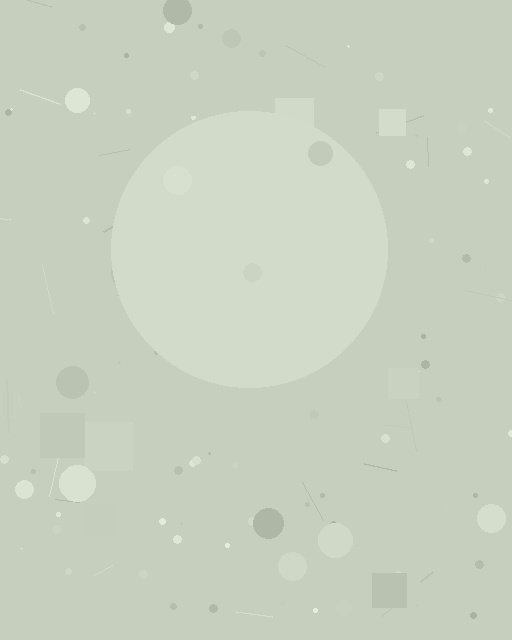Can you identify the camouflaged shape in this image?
The camouflaged shape is a circle.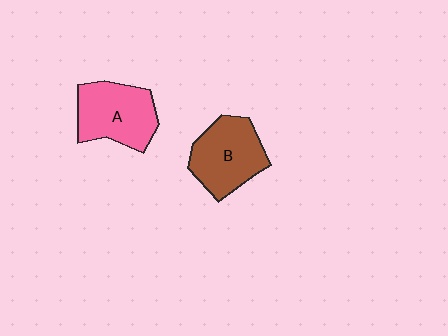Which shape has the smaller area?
Shape B (brown).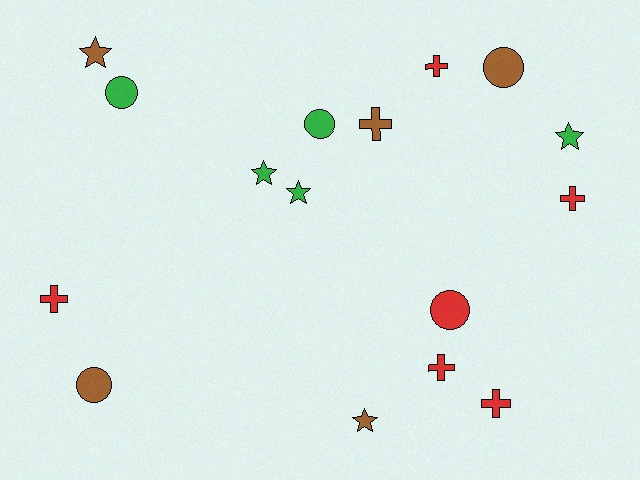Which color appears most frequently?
Red, with 6 objects.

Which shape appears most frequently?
Cross, with 6 objects.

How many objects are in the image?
There are 16 objects.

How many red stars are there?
There are no red stars.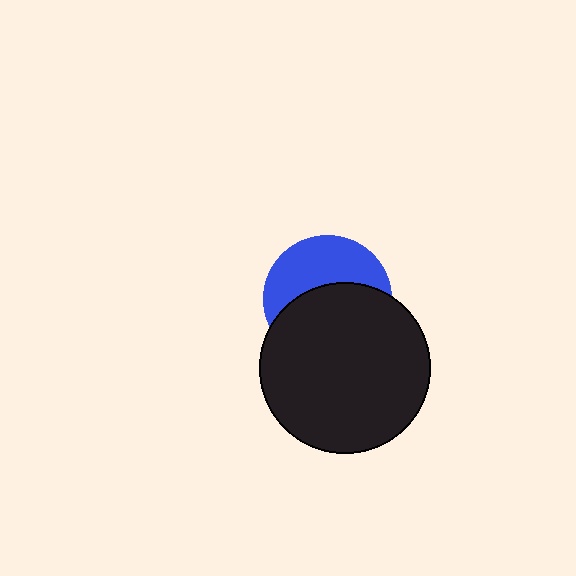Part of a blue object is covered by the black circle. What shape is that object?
It is a circle.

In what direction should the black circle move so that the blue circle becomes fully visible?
The black circle should move down. That is the shortest direction to clear the overlap and leave the blue circle fully visible.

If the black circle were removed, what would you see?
You would see the complete blue circle.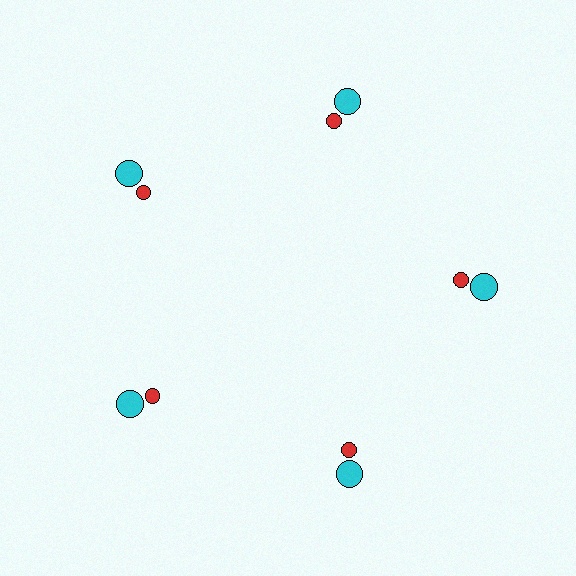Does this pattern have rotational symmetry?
Yes, this pattern has 5-fold rotational symmetry. It looks the same after rotating 72 degrees around the center.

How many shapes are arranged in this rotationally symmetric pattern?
There are 10 shapes, arranged in 5 groups of 2.